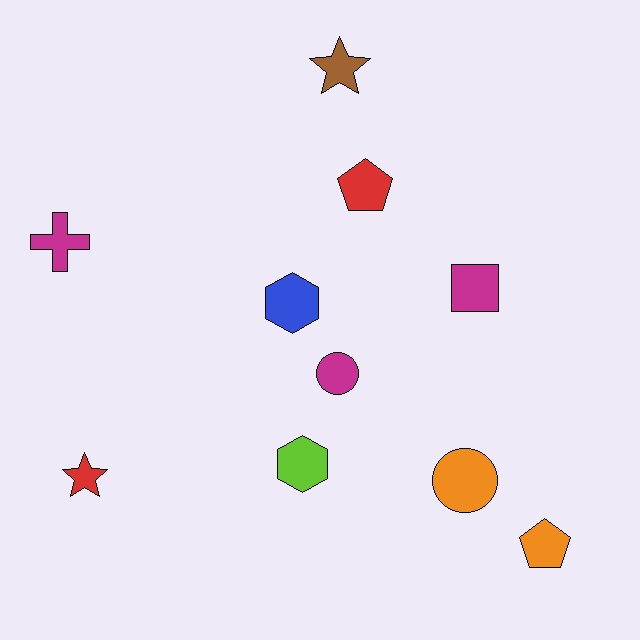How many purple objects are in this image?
There are no purple objects.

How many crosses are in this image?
There is 1 cross.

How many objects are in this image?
There are 10 objects.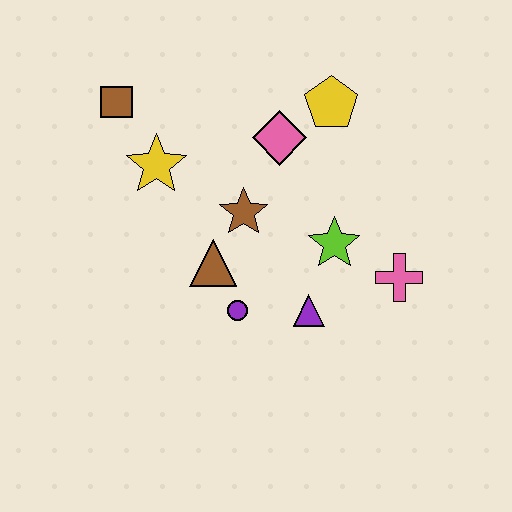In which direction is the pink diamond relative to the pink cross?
The pink diamond is above the pink cross.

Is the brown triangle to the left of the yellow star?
No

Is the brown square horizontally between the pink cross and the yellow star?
No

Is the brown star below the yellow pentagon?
Yes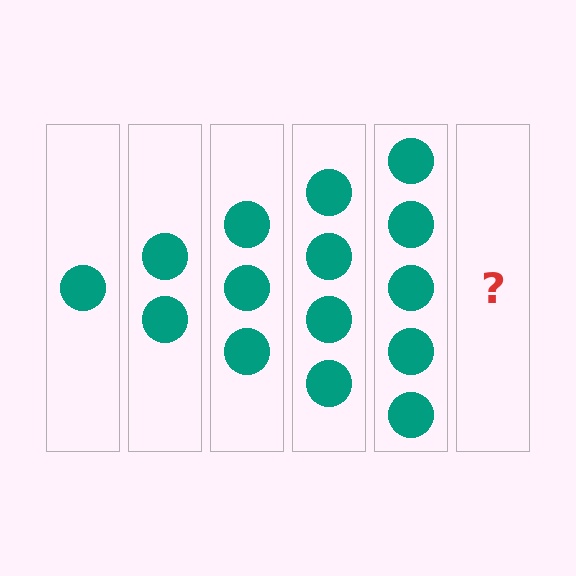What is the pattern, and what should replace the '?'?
The pattern is that each step adds one more circle. The '?' should be 6 circles.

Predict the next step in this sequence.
The next step is 6 circles.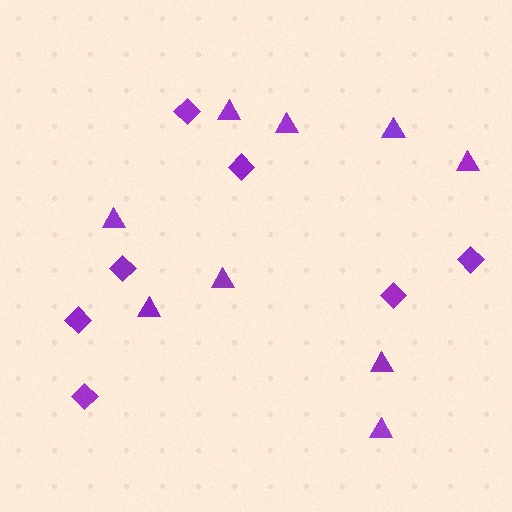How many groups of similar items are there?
There are 2 groups: one group of diamonds (7) and one group of triangles (9).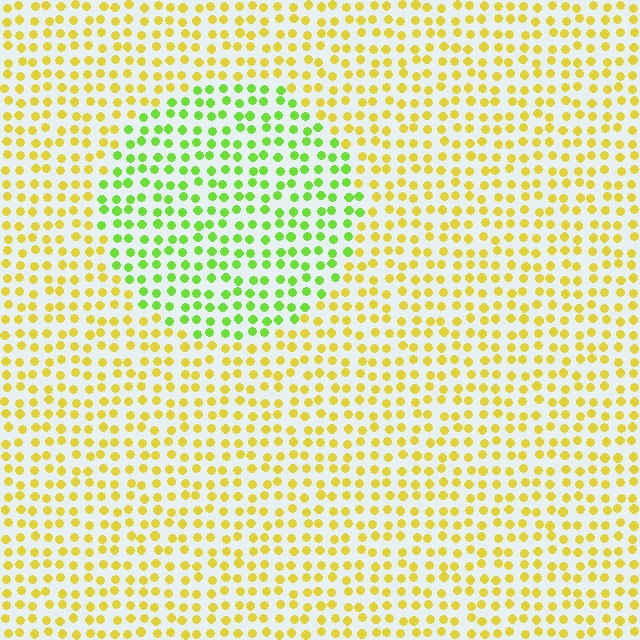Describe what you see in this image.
The image is filled with small yellow elements in a uniform arrangement. A circle-shaped region is visible where the elements are tinted to a slightly different hue, forming a subtle color boundary.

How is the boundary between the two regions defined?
The boundary is defined purely by a slight shift in hue (about 46 degrees). Spacing, size, and orientation are identical on both sides.